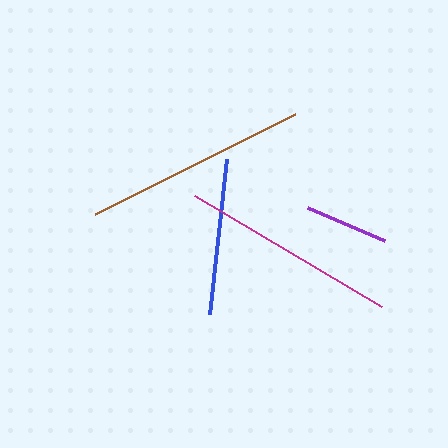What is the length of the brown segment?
The brown segment is approximately 224 pixels long.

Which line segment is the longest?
The brown line is the longest at approximately 224 pixels.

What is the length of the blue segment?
The blue segment is approximately 156 pixels long.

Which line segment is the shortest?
The purple line is the shortest at approximately 83 pixels.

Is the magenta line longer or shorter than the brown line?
The brown line is longer than the magenta line.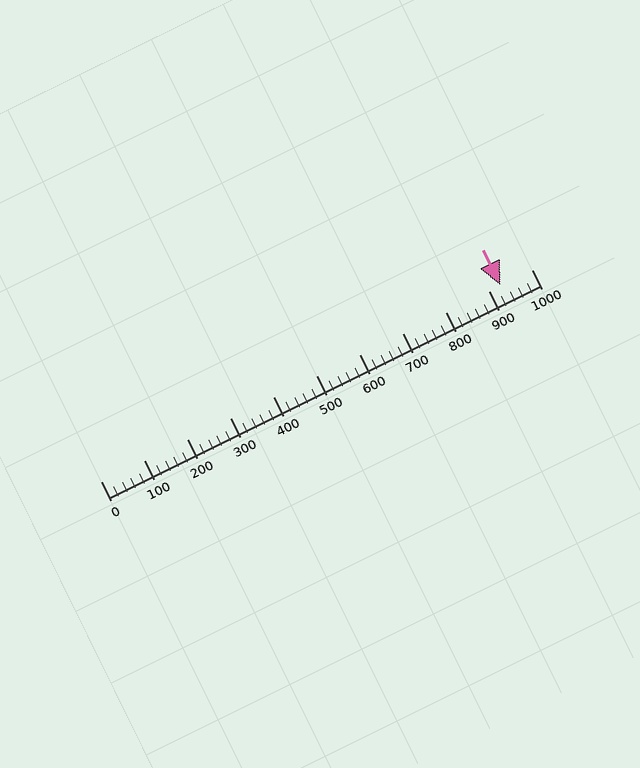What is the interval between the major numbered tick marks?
The major tick marks are spaced 100 units apart.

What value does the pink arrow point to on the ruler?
The pink arrow points to approximately 929.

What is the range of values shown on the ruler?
The ruler shows values from 0 to 1000.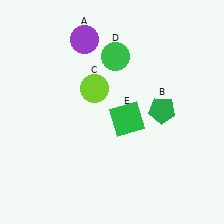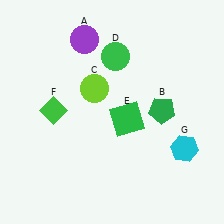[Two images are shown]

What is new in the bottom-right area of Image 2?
A cyan hexagon (G) was added in the bottom-right area of Image 2.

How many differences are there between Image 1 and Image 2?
There are 2 differences between the two images.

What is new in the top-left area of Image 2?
A green diamond (F) was added in the top-left area of Image 2.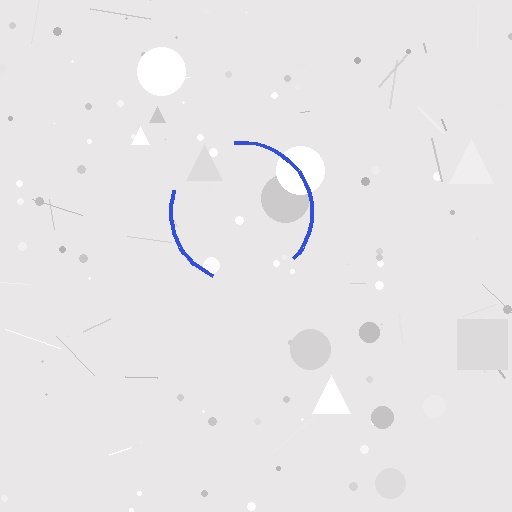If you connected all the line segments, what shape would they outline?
They would outline a circle.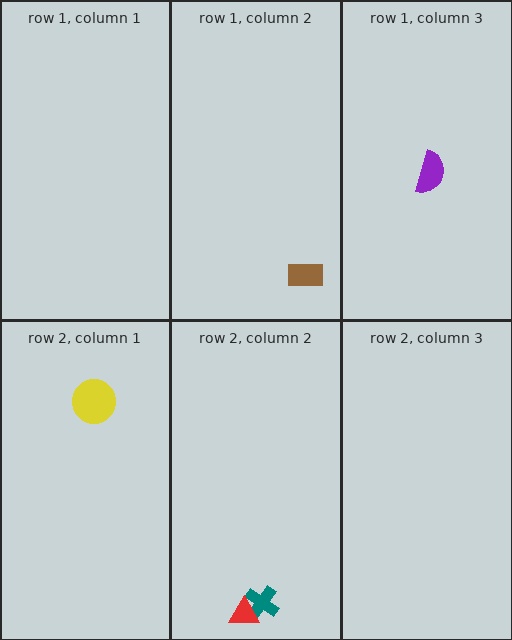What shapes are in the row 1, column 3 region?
The purple semicircle.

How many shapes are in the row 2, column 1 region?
1.